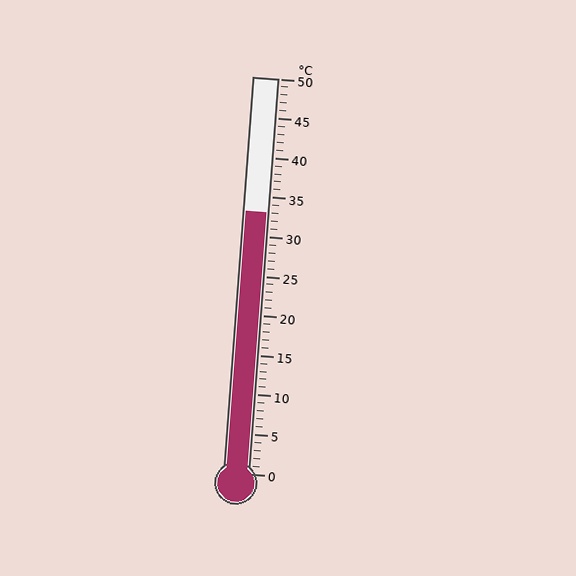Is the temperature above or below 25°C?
The temperature is above 25°C.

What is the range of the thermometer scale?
The thermometer scale ranges from 0°C to 50°C.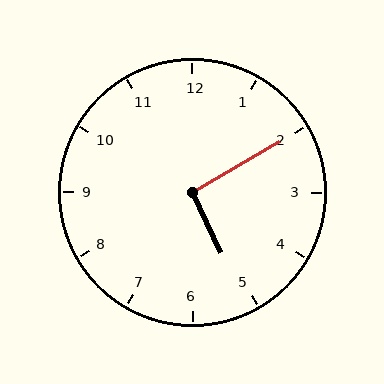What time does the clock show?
5:10.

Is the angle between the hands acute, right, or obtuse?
It is right.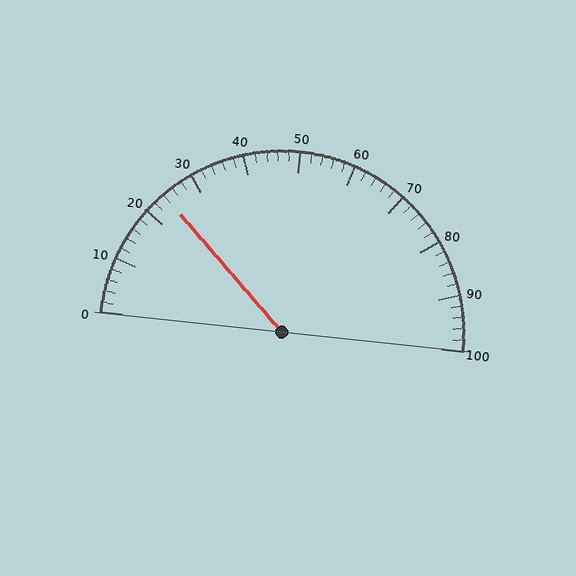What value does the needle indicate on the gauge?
The needle indicates approximately 24.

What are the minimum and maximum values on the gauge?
The gauge ranges from 0 to 100.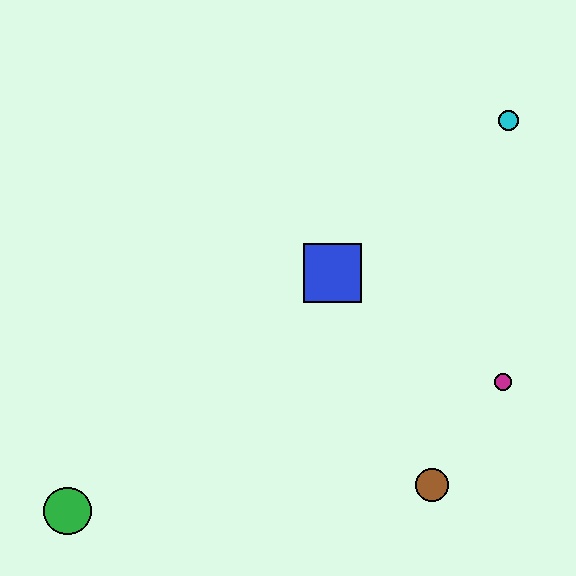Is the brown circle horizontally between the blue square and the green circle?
No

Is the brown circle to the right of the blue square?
Yes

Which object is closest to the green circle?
The blue square is closest to the green circle.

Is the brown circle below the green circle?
No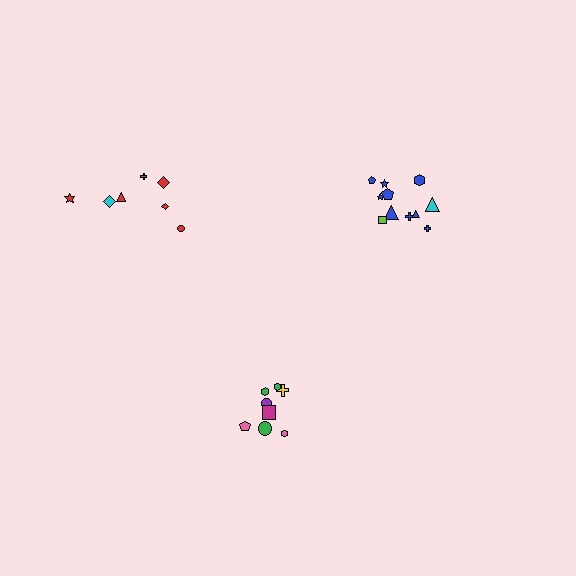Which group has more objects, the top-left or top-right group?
The top-right group.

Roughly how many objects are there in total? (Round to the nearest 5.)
Roughly 25 objects in total.